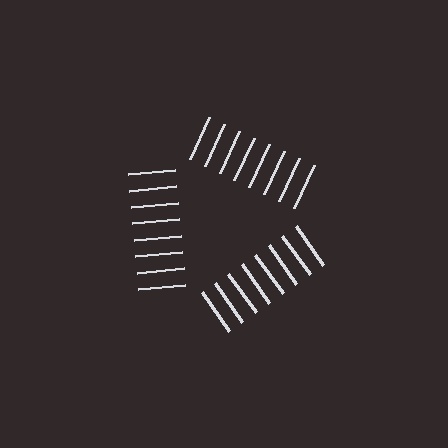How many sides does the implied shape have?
3 sides — the line-ends trace a triangle.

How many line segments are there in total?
24 — 8 along each of the 3 edges.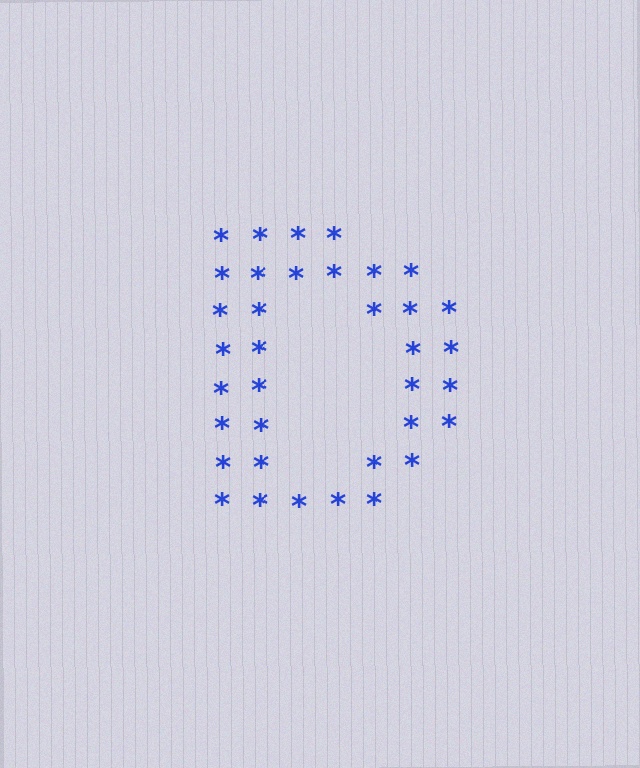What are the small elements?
The small elements are asterisks.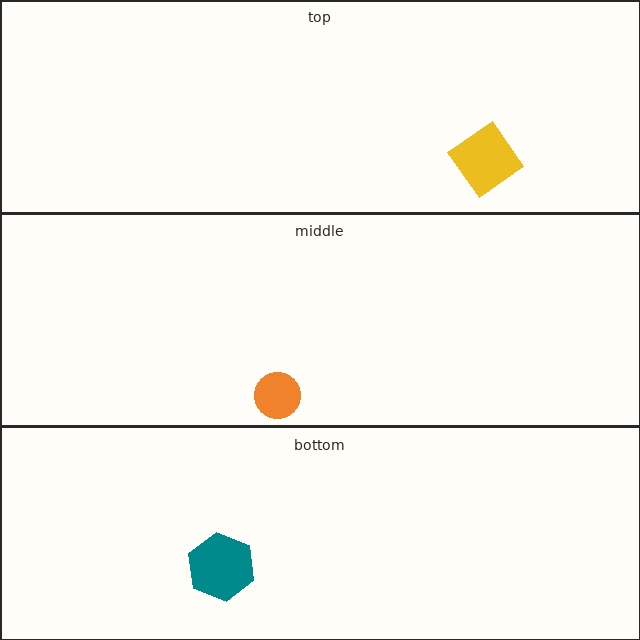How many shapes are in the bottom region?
1.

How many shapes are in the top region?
1.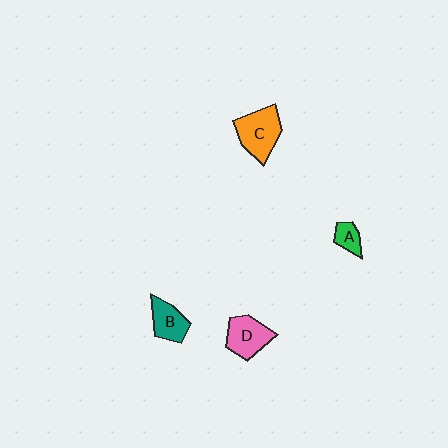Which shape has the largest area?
Shape C (orange).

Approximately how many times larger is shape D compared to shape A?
Approximately 2.1 times.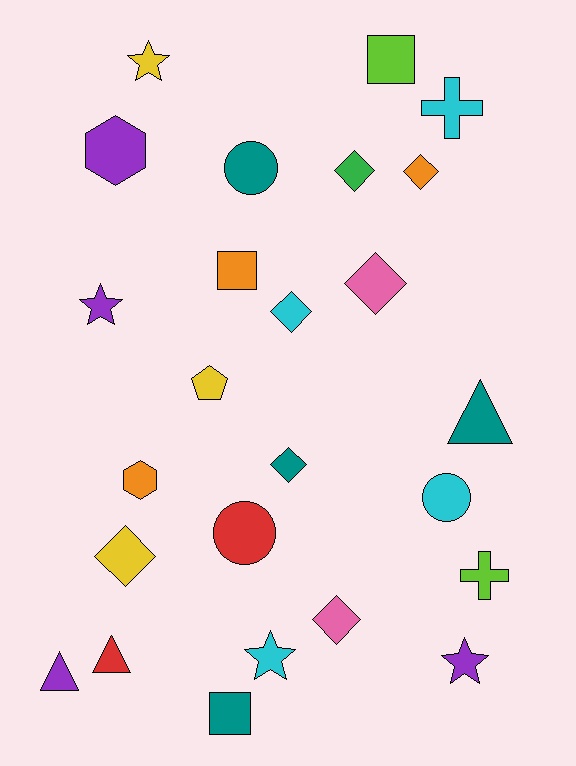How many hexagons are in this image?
There are 2 hexagons.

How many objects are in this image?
There are 25 objects.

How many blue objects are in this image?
There are no blue objects.